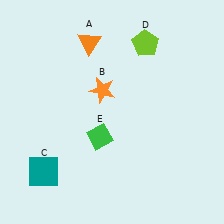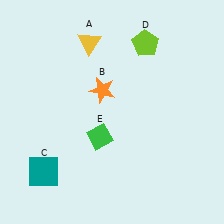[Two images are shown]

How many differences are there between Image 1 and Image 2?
There is 1 difference between the two images.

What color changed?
The triangle (A) changed from orange in Image 1 to yellow in Image 2.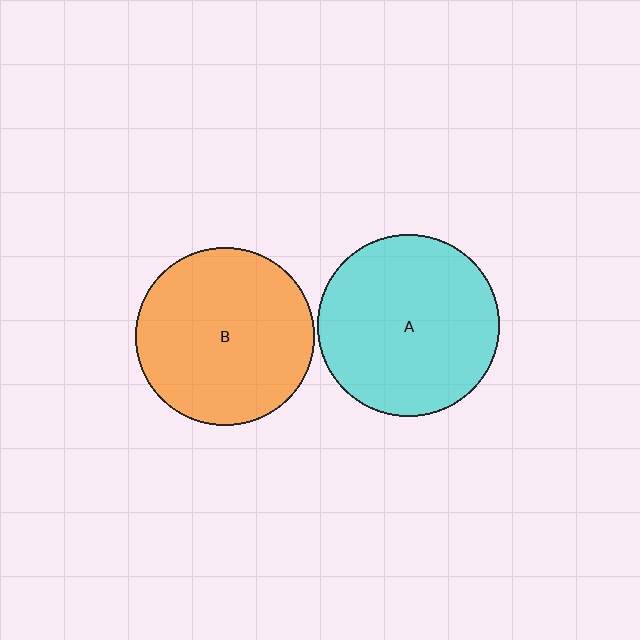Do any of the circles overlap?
No, none of the circles overlap.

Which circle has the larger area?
Circle A (cyan).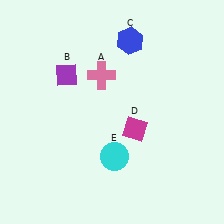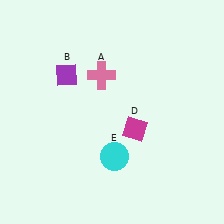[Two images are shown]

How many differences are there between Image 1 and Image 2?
There is 1 difference between the two images.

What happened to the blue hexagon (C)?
The blue hexagon (C) was removed in Image 2. It was in the top-right area of Image 1.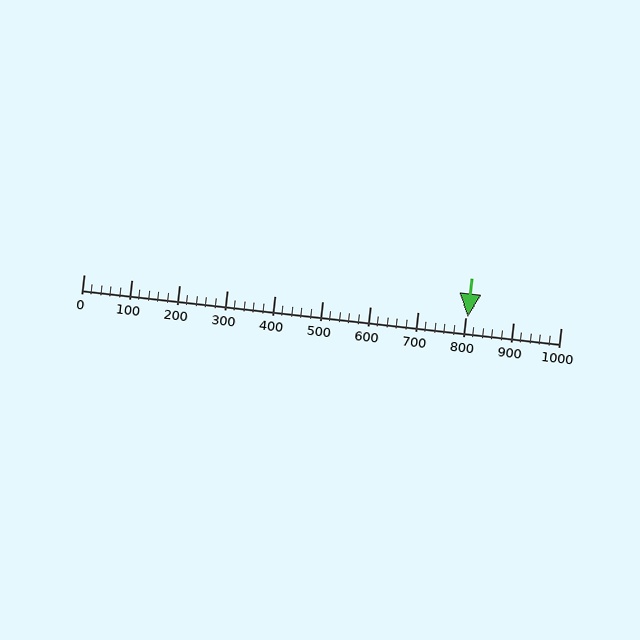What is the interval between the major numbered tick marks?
The major tick marks are spaced 100 units apart.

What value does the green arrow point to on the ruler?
The green arrow points to approximately 805.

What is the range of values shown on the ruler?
The ruler shows values from 0 to 1000.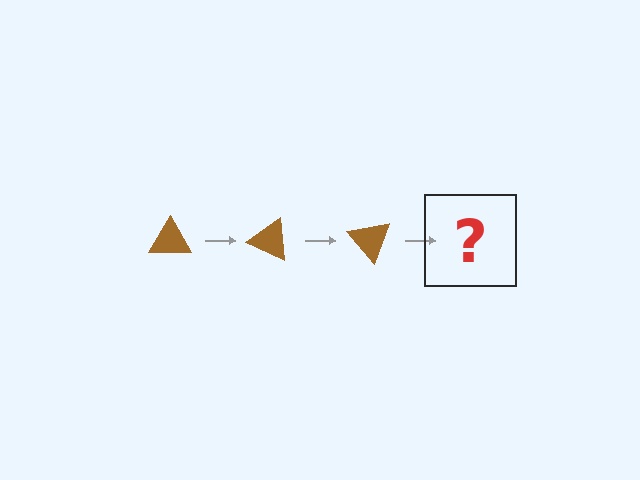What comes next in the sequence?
The next element should be a brown triangle rotated 75 degrees.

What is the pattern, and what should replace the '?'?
The pattern is that the triangle rotates 25 degrees each step. The '?' should be a brown triangle rotated 75 degrees.